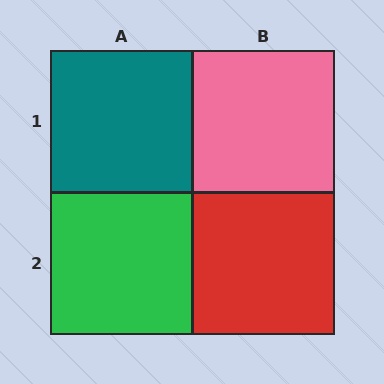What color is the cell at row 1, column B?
Pink.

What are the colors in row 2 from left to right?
Green, red.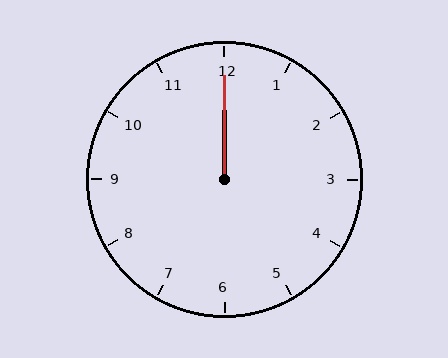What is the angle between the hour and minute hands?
Approximately 0 degrees.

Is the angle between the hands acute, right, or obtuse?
It is acute.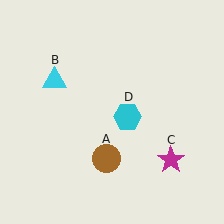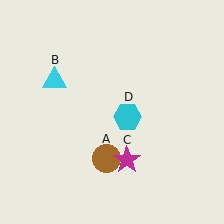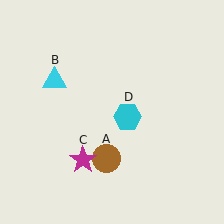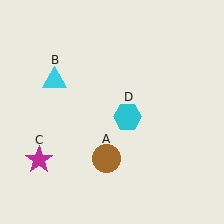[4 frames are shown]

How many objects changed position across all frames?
1 object changed position: magenta star (object C).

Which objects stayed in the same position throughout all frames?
Brown circle (object A) and cyan triangle (object B) and cyan hexagon (object D) remained stationary.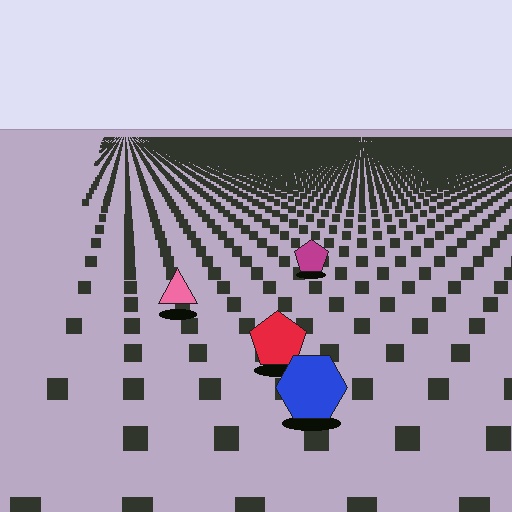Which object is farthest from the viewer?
The magenta pentagon is farthest from the viewer. It appears smaller and the ground texture around it is denser.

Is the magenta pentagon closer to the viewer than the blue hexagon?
No. The blue hexagon is closer — you can tell from the texture gradient: the ground texture is coarser near it.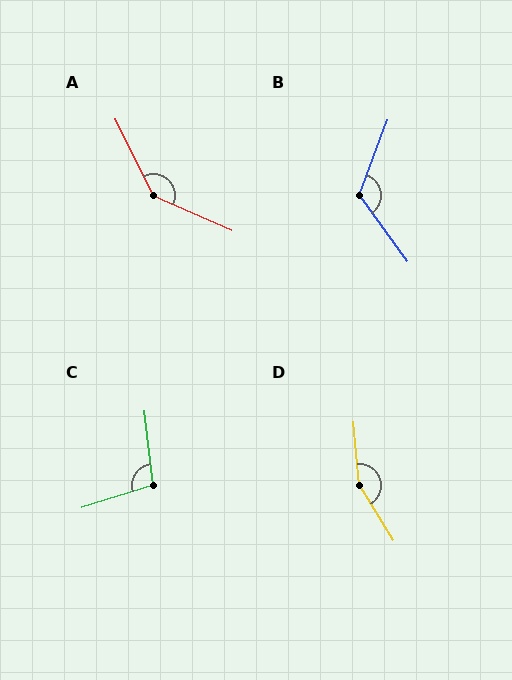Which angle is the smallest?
C, at approximately 100 degrees.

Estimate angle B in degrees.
Approximately 123 degrees.